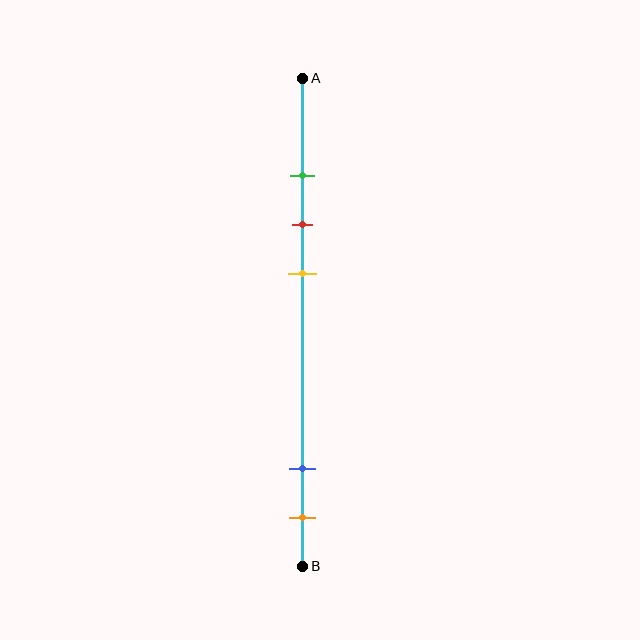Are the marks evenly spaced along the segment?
No, the marks are not evenly spaced.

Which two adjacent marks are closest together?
The green and red marks are the closest adjacent pair.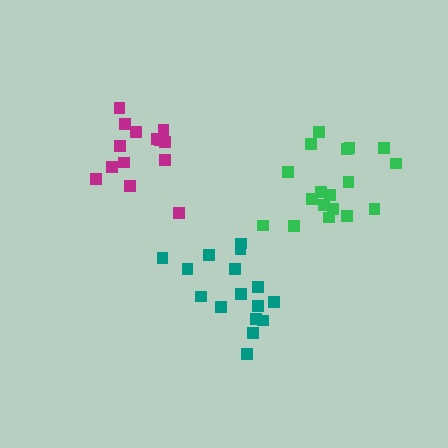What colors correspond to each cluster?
The clusters are colored: teal, green, magenta.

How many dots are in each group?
Group 1: 16 dots, Group 2: 18 dots, Group 3: 14 dots (48 total).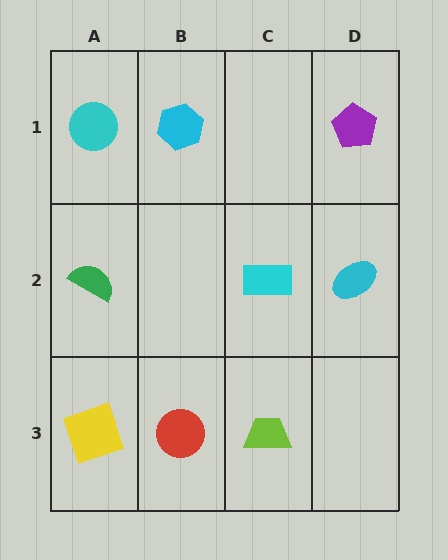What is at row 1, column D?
A purple pentagon.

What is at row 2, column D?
A cyan ellipse.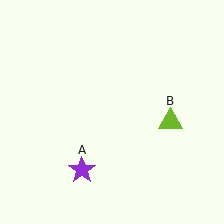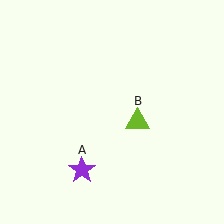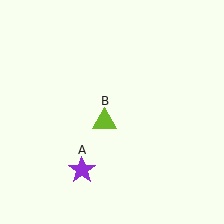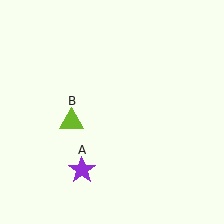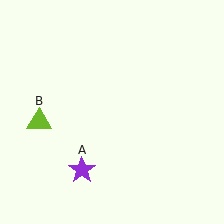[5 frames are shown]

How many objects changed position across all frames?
1 object changed position: lime triangle (object B).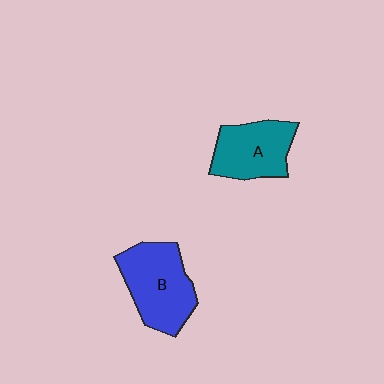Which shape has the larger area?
Shape B (blue).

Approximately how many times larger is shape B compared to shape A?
Approximately 1.2 times.